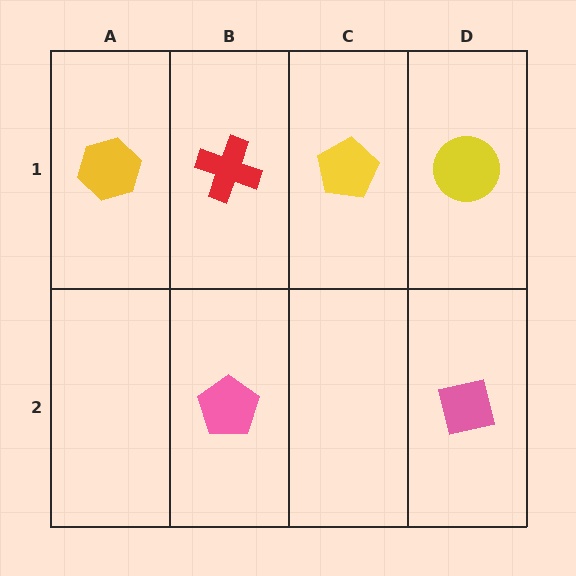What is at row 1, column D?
A yellow circle.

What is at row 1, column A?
A yellow hexagon.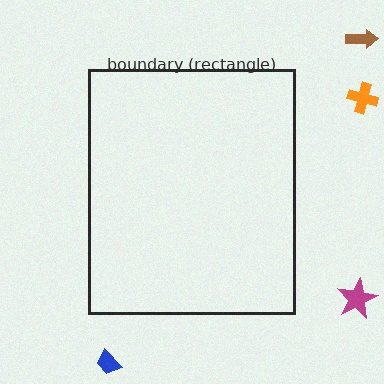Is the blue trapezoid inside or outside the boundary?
Outside.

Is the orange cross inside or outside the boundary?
Outside.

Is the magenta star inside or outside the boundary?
Outside.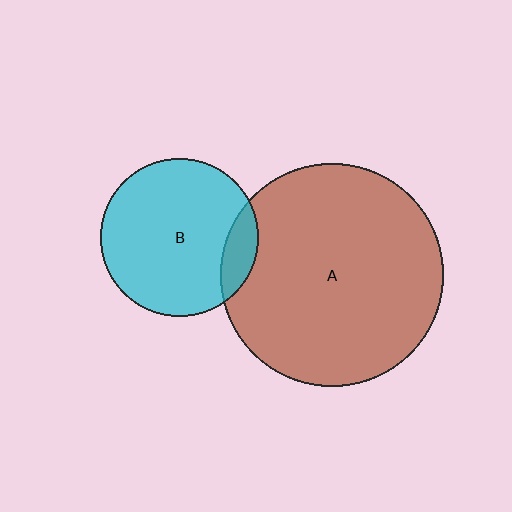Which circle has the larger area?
Circle A (brown).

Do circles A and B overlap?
Yes.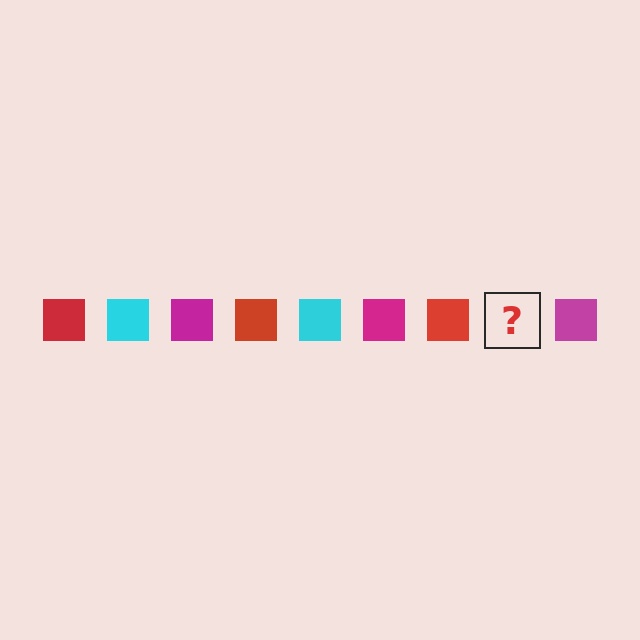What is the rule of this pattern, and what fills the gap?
The rule is that the pattern cycles through red, cyan, magenta squares. The gap should be filled with a cyan square.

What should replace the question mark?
The question mark should be replaced with a cyan square.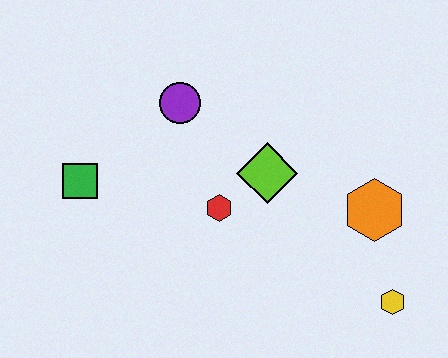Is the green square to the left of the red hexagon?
Yes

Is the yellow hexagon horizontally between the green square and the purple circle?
No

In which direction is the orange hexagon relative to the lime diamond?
The orange hexagon is to the right of the lime diamond.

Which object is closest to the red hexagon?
The lime diamond is closest to the red hexagon.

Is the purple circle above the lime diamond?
Yes